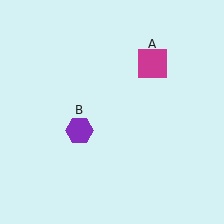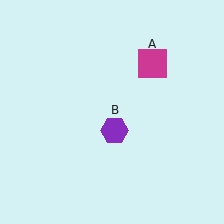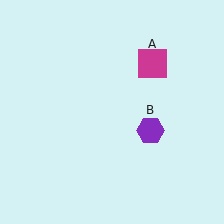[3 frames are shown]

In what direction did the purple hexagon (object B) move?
The purple hexagon (object B) moved right.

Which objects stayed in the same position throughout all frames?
Magenta square (object A) remained stationary.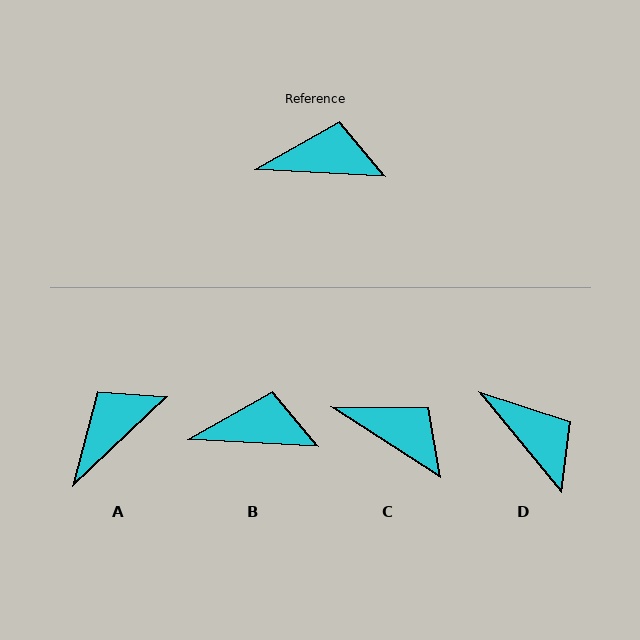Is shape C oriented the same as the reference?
No, it is off by about 30 degrees.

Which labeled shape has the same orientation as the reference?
B.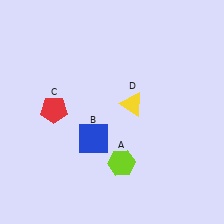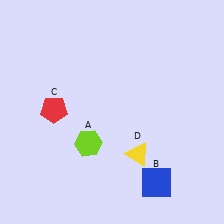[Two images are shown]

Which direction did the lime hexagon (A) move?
The lime hexagon (A) moved left.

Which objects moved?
The objects that moved are: the lime hexagon (A), the blue square (B), the yellow triangle (D).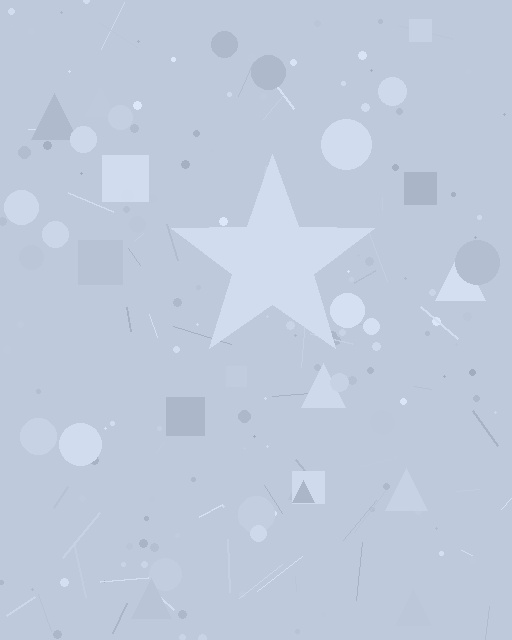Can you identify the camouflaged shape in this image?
The camouflaged shape is a star.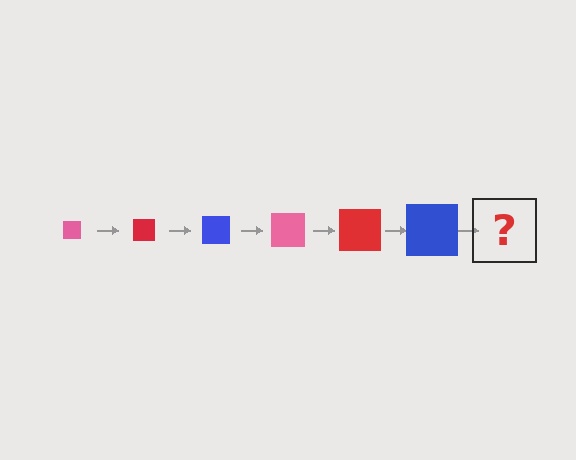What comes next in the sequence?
The next element should be a pink square, larger than the previous one.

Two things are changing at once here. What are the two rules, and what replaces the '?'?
The two rules are that the square grows larger each step and the color cycles through pink, red, and blue. The '?' should be a pink square, larger than the previous one.